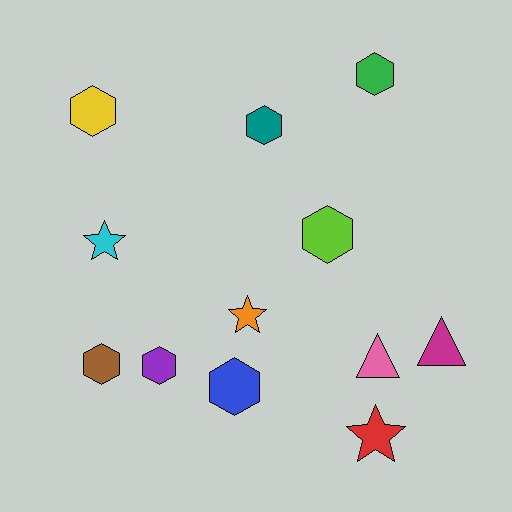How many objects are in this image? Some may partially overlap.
There are 12 objects.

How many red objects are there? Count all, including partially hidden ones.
There is 1 red object.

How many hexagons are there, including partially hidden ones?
There are 7 hexagons.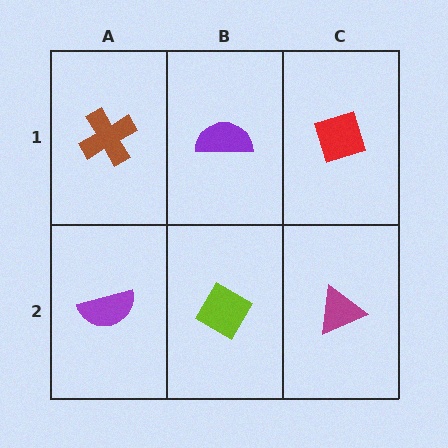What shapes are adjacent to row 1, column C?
A magenta triangle (row 2, column C), a purple semicircle (row 1, column B).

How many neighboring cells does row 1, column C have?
2.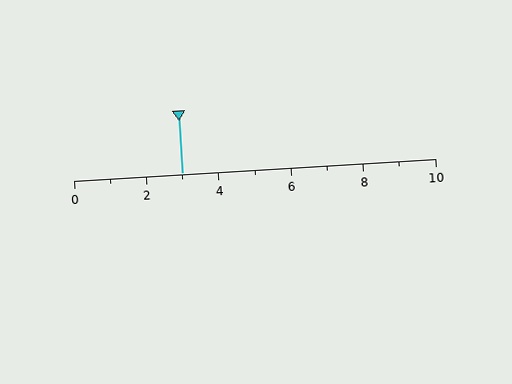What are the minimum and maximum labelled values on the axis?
The axis runs from 0 to 10.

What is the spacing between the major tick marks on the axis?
The major ticks are spaced 2 apart.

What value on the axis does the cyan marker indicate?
The marker indicates approximately 3.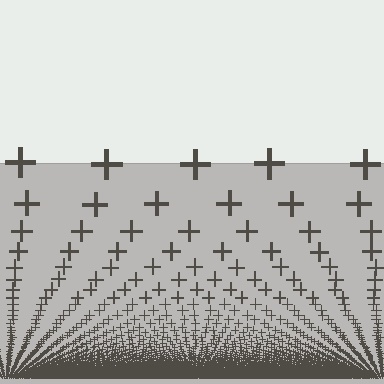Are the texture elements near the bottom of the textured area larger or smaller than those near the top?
Smaller. The gradient is inverted — elements near the bottom are smaller and denser.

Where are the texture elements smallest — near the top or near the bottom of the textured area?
Near the bottom.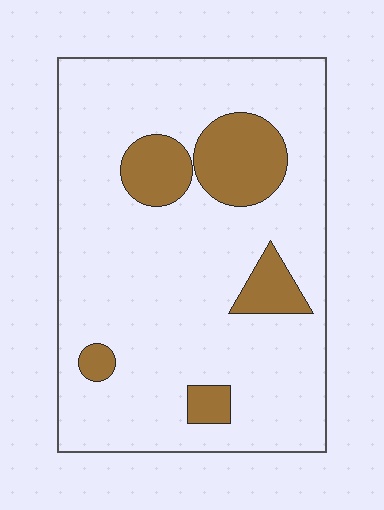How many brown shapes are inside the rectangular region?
5.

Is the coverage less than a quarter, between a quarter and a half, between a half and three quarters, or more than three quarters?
Less than a quarter.